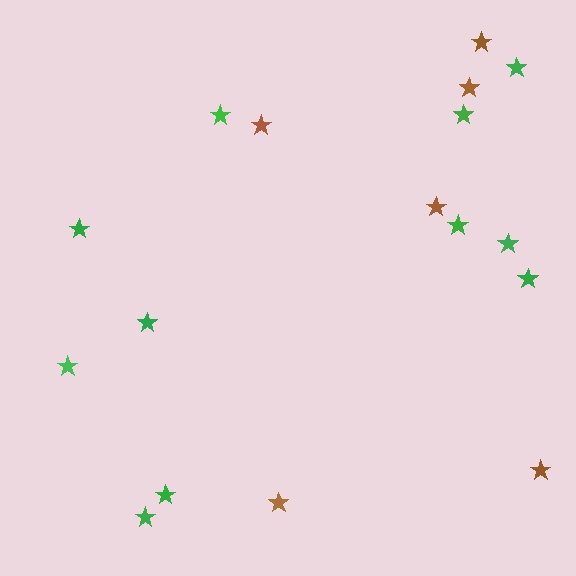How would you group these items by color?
There are 2 groups: one group of brown stars (6) and one group of green stars (11).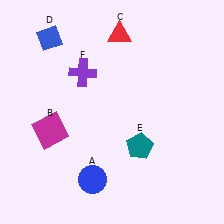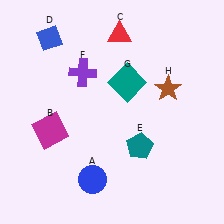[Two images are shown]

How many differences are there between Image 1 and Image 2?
There are 2 differences between the two images.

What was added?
A teal square (G), a brown star (H) were added in Image 2.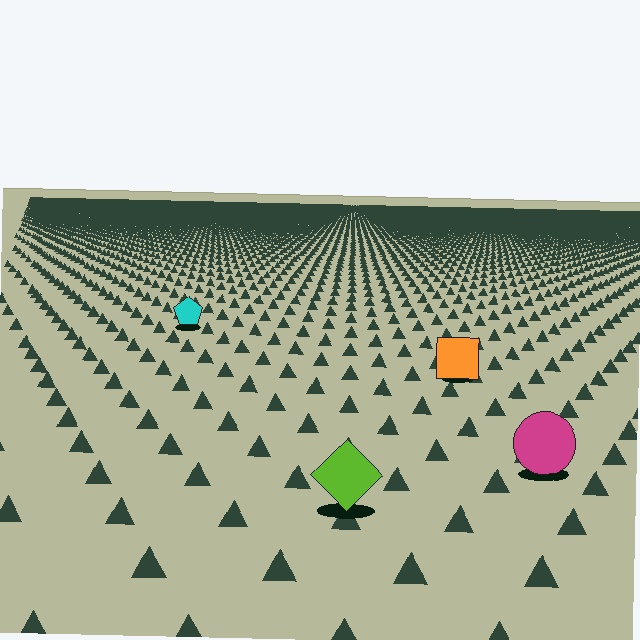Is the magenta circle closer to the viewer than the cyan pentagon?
Yes. The magenta circle is closer — you can tell from the texture gradient: the ground texture is coarser near it.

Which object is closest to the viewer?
The lime diamond is closest. The texture marks near it are larger and more spread out.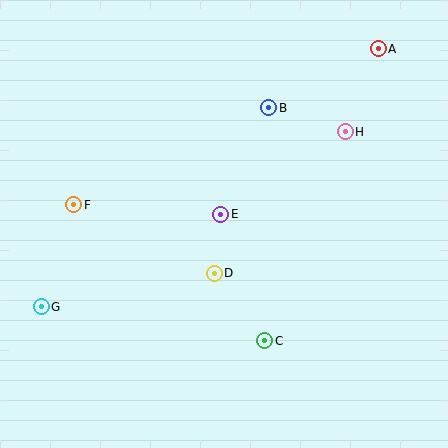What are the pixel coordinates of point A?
Point A is at (378, 49).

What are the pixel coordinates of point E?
Point E is at (221, 214).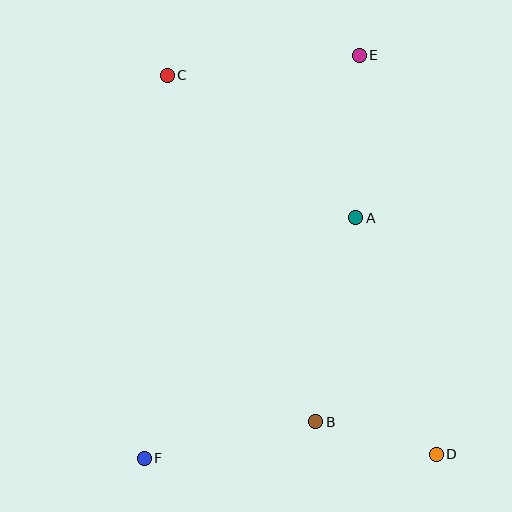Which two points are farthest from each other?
Points C and D are farthest from each other.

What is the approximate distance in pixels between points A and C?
The distance between A and C is approximately 237 pixels.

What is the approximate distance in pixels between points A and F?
The distance between A and F is approximately 320 pixels.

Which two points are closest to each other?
Points B and D are closest to each other.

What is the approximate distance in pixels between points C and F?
The distance between C and F is approximately 384 pixels.